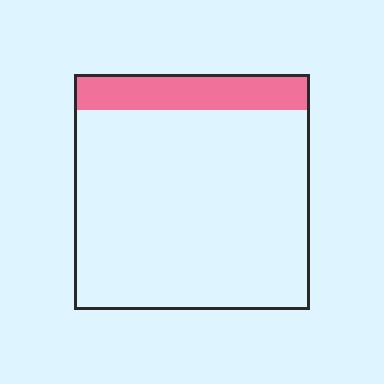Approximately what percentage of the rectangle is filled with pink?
Approximately 15%.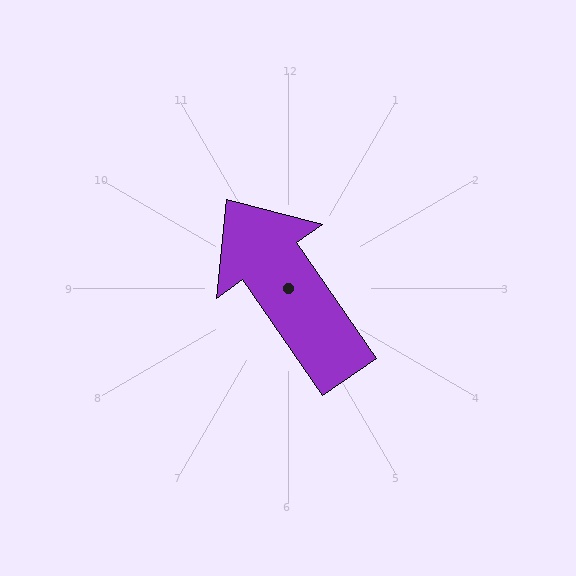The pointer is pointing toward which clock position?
Roughly 11 o'clock.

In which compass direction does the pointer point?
Northwest.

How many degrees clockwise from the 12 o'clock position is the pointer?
Approximately 325 degrees.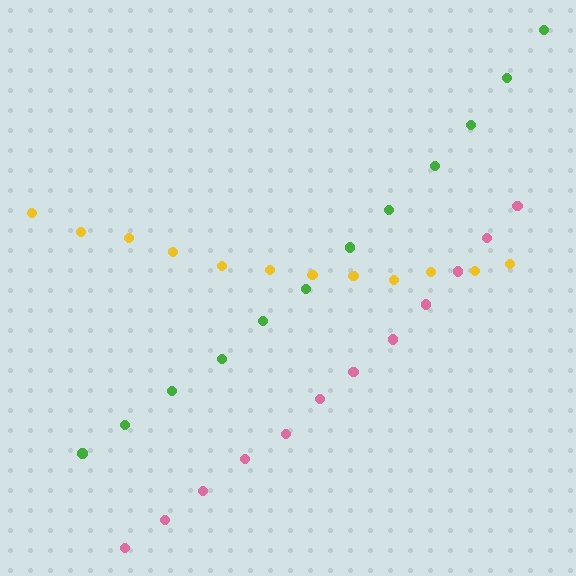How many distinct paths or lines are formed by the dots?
There are 3 distinct paths.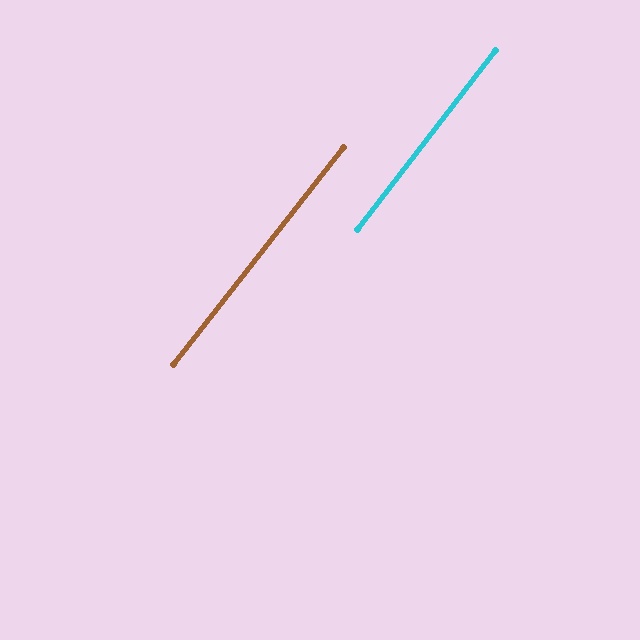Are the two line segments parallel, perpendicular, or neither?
Parallel — their directions differ by only 0.3°.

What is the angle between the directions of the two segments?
Approximately 0 degrees.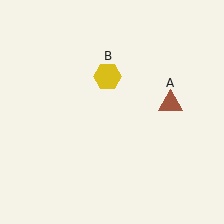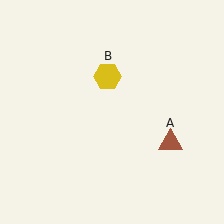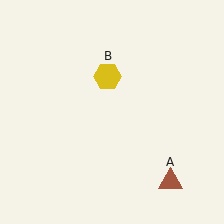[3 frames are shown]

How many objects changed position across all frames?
1 object changed position: brown triangle (object A).